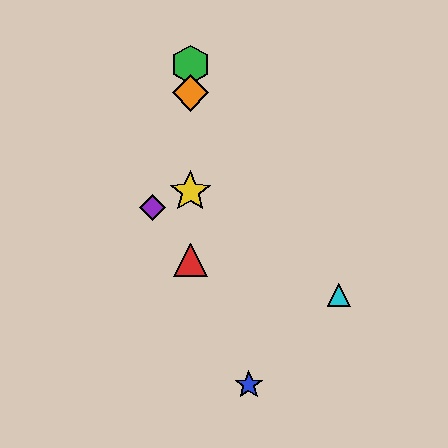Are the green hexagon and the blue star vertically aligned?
No, the green hexagon is at x≈190 and the blue star is at x≈249.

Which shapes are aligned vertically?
The red triangle, the green hexagon, the yellow star, the orange diamond are aligned vertically.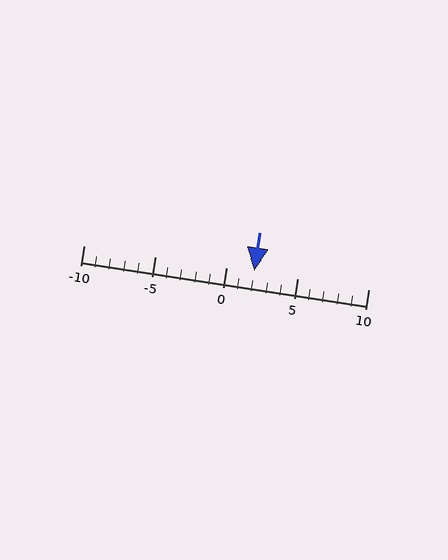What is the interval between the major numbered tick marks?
The major tick marks are spaced 5 units apart.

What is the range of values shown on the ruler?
The ruler shows values from -10 to 10.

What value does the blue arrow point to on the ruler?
The blue arrow points to approximately 2.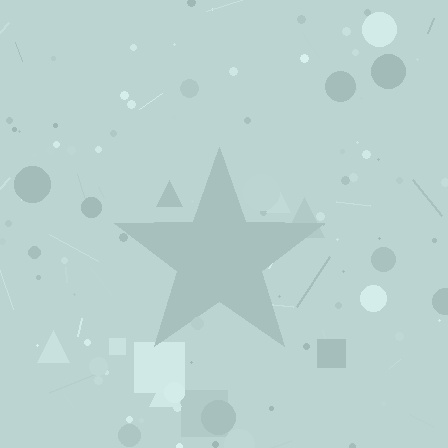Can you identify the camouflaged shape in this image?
The camouflaged shape is a star.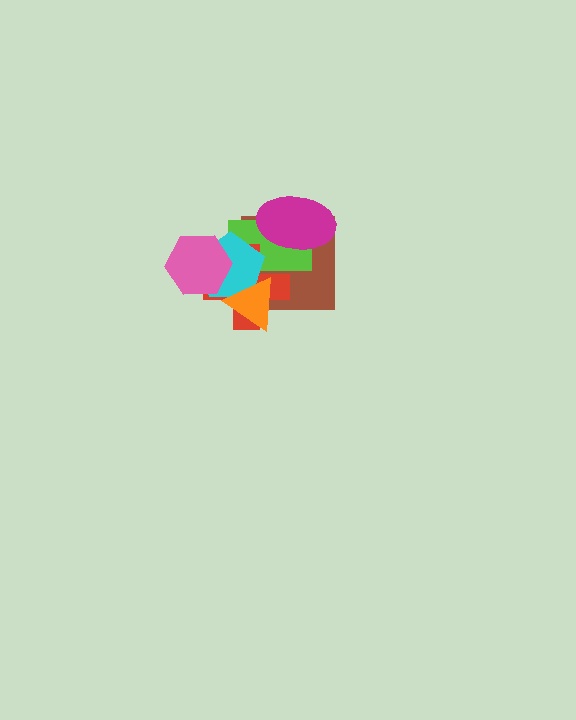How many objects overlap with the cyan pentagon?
5 objects overlap with the cyan pentagon.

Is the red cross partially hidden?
Yes, it is partially covered by another shape.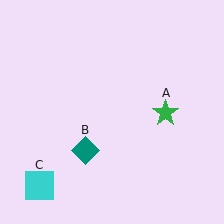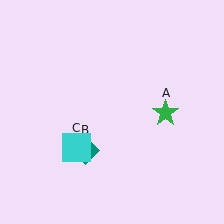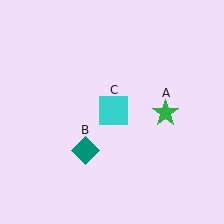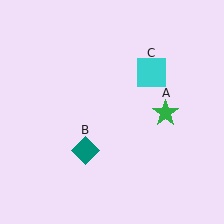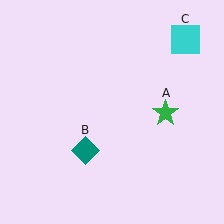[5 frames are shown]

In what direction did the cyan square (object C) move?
The cyan square (object C) moved up and to the right.